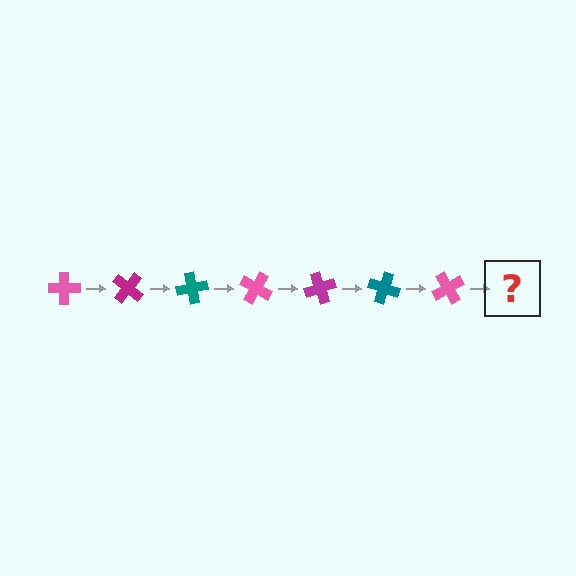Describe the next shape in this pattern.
It should be a magenta cross, rotated 280 degrees from the start.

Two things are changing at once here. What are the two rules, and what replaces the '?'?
The two rules are that it rotates 40 degrees each step and the color cycles through pink, magenta, and teal. The '?' should be a magenta cross, rotated 280 degrees from the start.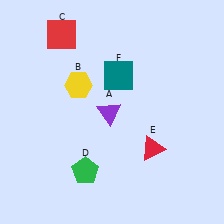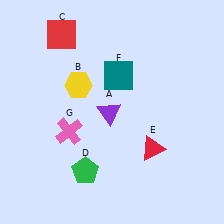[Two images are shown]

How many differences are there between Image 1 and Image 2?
There is 1 difference between the two images.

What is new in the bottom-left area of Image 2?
A pink cross (G) was added in the bottom-left area of Image 2.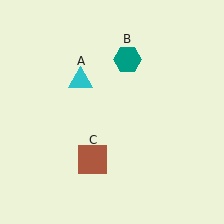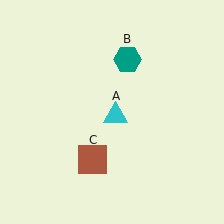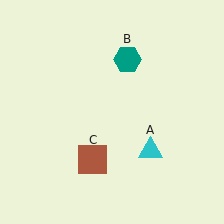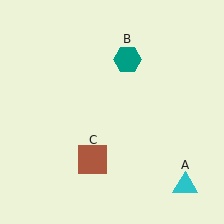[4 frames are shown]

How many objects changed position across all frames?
1 object changed position: cyan triangle (object A).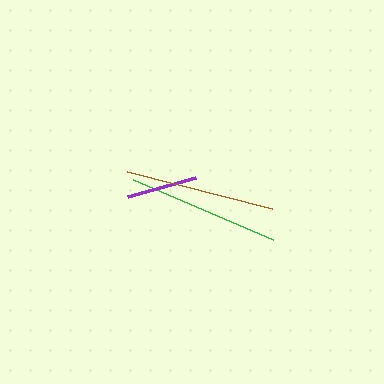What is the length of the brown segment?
The brown segment is approximately 150 pixels long.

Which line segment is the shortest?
The purple line is the shortest at approximately 71 pixels.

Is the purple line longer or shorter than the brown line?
The brown line is longer than the purple line.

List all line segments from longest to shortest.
From longest to shortest: green, brown, purple.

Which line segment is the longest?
The green line is the longest at approximately 152 pixels.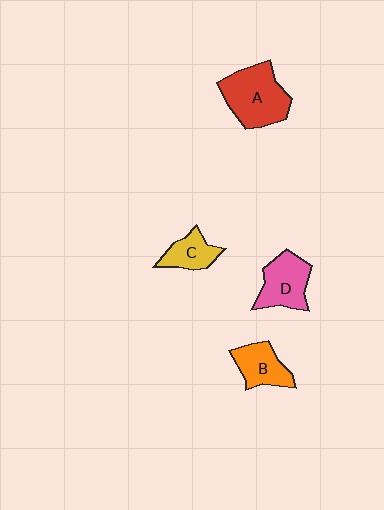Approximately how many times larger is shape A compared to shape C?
Approximately 2.0 times.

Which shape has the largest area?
Shape A (red).